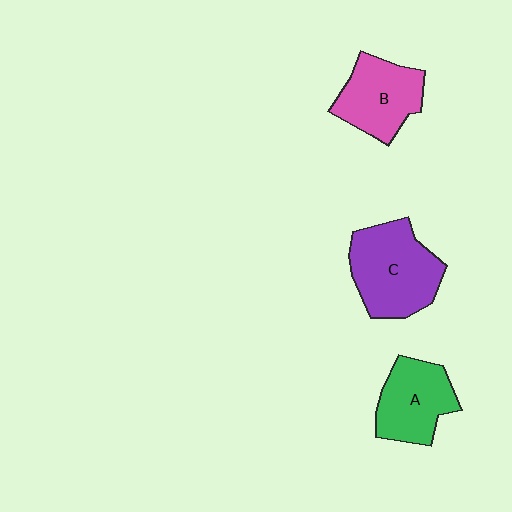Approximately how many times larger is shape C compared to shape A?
Approximately 1.3 times.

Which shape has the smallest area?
Shape A (green).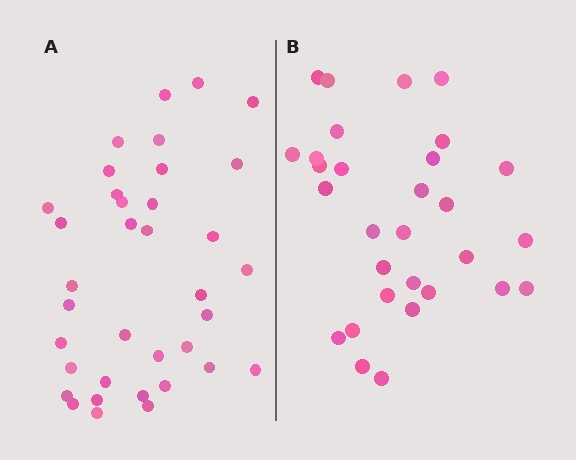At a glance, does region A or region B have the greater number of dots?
Region A (the left region) has more dots.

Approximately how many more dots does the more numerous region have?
Region A has about 6 more dots than region B.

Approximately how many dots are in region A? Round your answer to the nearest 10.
About 40 dots. (The exact count is 36, which rounds to 40.)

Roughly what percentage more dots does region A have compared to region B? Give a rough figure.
About 20% more.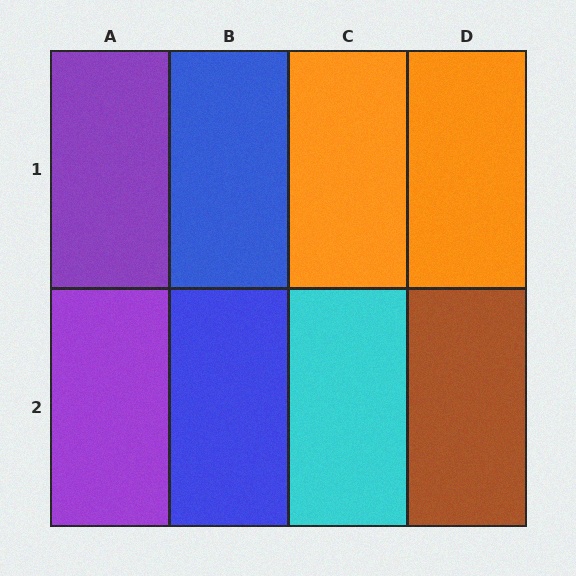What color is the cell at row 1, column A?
Purple.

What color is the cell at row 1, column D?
Orange.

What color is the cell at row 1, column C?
Orange.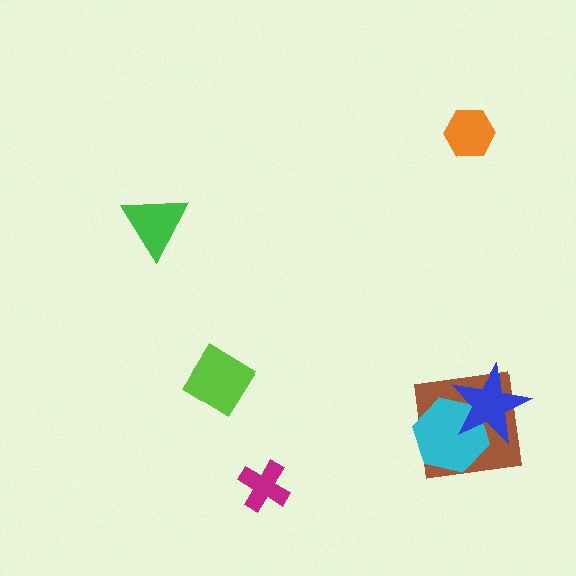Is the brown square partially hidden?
Yes, it is partially covered by another shape.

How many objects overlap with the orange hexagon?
0 objects overlap with the orange hexagon.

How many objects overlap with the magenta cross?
0 objects overlap with the magenta cross.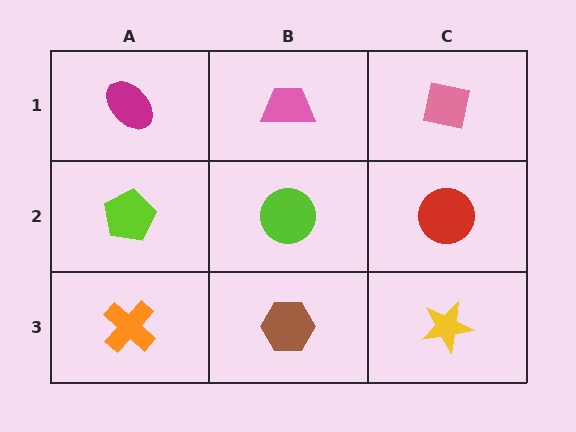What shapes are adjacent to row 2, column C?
A pink square (row 1, column C), a yellow star (row 3, column C), a lime circle (row 2, column B).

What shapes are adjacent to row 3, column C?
A red circle (row 2, column C), a brown hexagon (row 3, column B).